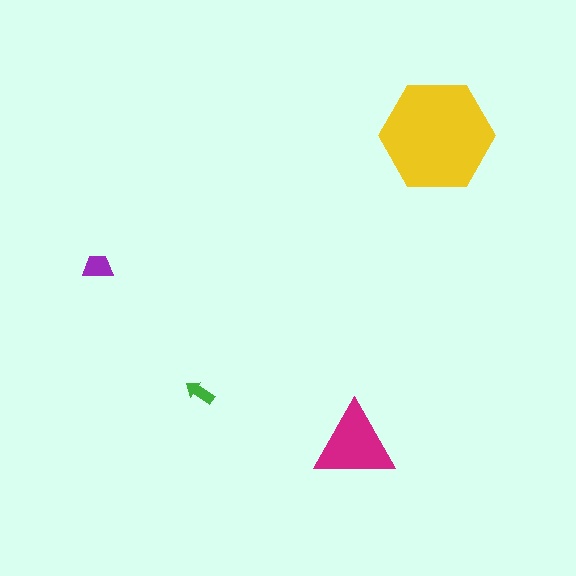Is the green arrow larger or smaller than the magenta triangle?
Smaller.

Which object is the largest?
The yellow hexagon.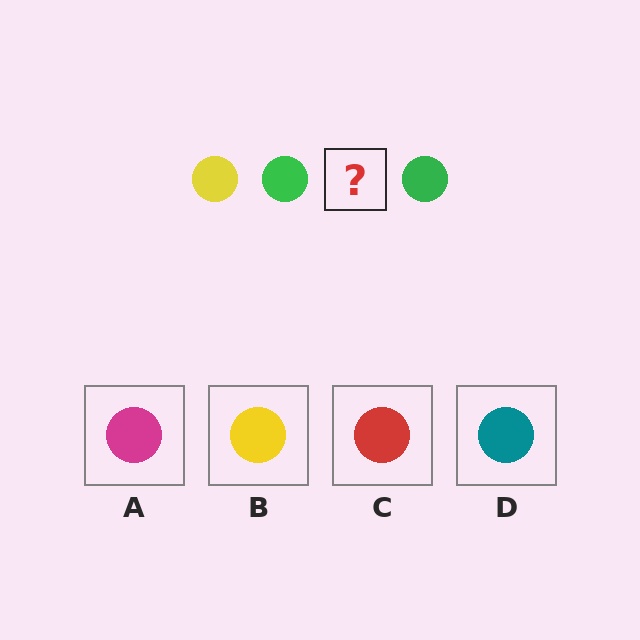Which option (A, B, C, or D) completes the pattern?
B.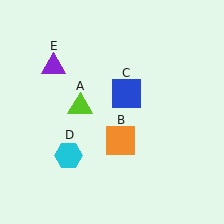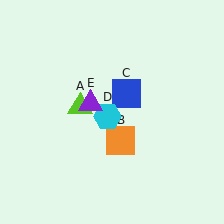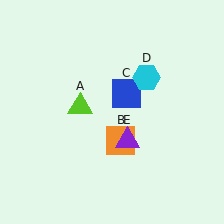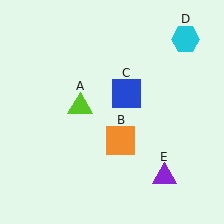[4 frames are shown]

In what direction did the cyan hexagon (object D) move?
The cyan hexagon (object D) moved up and to the right.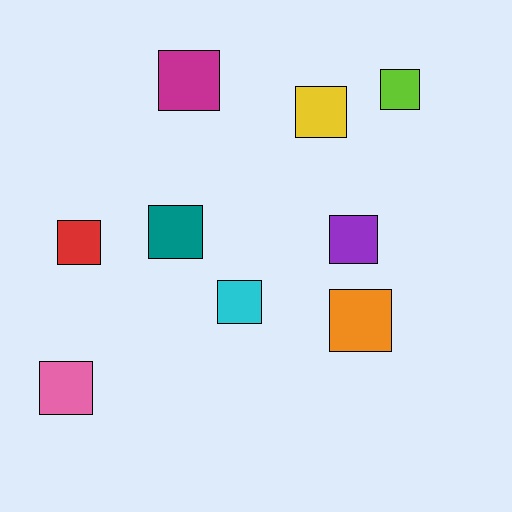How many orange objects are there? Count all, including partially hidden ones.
There is 1 orange object.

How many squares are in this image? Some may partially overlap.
There are 9 squares.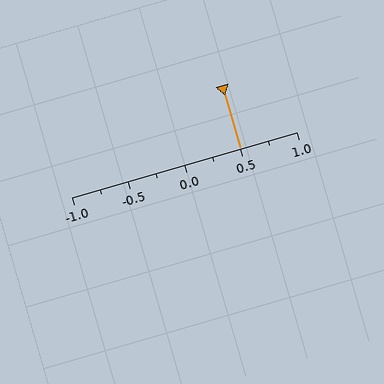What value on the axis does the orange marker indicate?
The marker indicates approximately 0.5.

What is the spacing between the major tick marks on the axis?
The major ticks are spaced 0.5 apart.